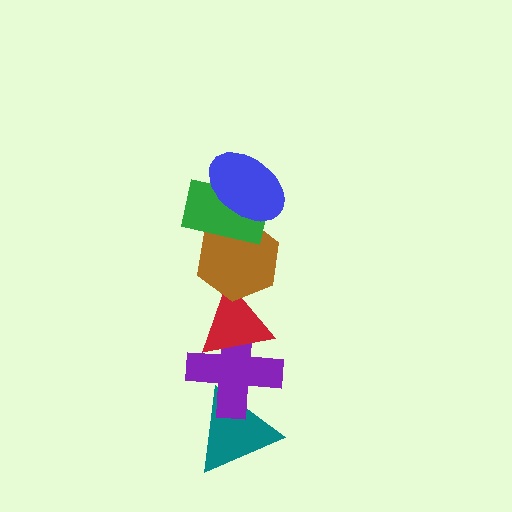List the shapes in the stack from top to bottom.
From top to bottom: the blue ellipse, the green rectangle, the brown hexagon, the red triangle, the purple cross, the teal triangle.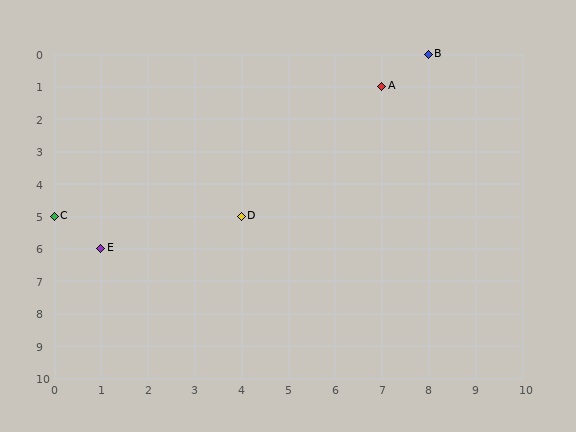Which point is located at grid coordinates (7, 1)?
Point A is at (7, 1).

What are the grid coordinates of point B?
Point B is at grid coordinates (8, 0).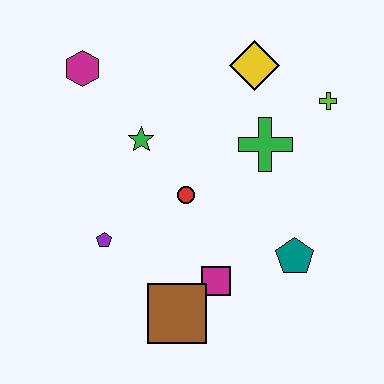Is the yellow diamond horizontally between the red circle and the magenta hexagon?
No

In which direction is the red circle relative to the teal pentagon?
The red circle is to the left of the teal pentagon.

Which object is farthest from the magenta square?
The magenta hexagon is farthest from the magenta square.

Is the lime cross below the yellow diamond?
Yes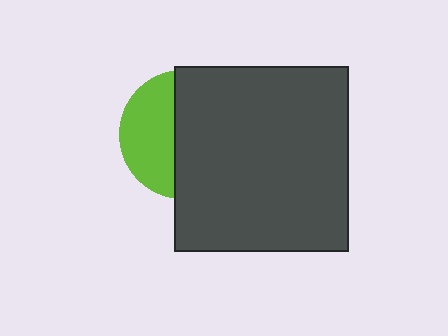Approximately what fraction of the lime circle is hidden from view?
Roughly 60% of the lime circle is hidden behind the dark gray rectangle.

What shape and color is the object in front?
The object in front is a dark gray rectangle.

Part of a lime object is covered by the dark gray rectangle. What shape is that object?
It is a circle.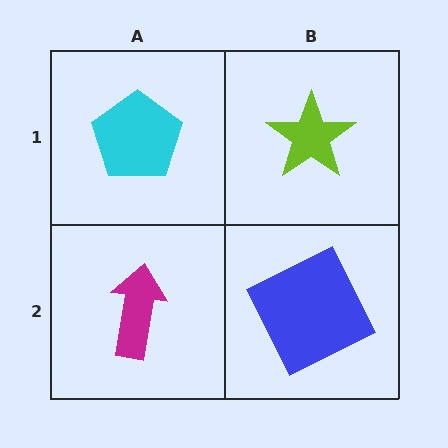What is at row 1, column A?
A cyan pentagon.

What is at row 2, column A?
A magenta arrow.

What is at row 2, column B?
A blue square.